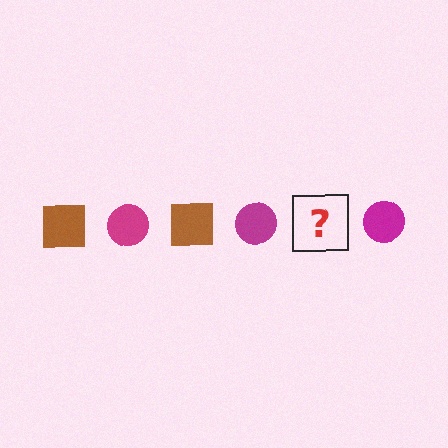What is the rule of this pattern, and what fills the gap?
The rule is that the pattern alternates between brown square and magenta circle. The gap should be filled with a brown square.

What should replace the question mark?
The question mark should be replaced with a brown square.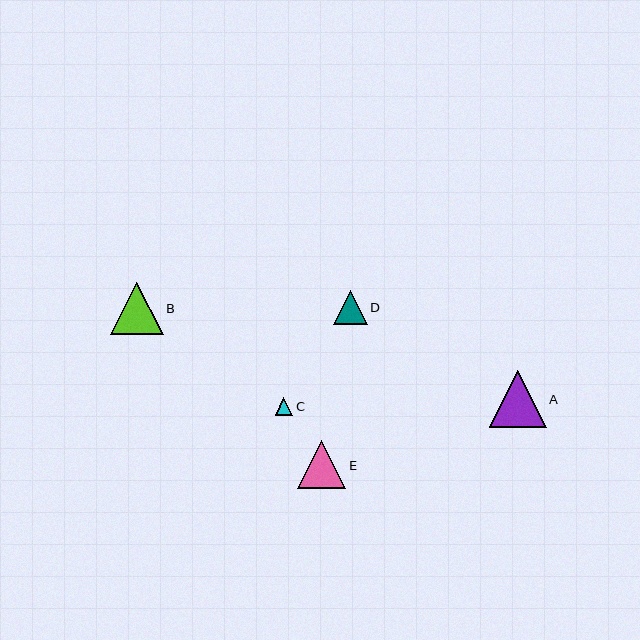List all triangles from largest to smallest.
From largest to smallest: A, B, E, D, C.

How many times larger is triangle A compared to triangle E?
Triangle A is approximately 1.2 times the size of triangle E.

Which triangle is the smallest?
Triangle C is the smallest with a size of approximately 18 pixels.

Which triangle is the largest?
Triangle A is the largest with a size of approximately 57 pixels.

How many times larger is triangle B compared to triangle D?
Triangle B is approximately 1.6 times the size of triangle D.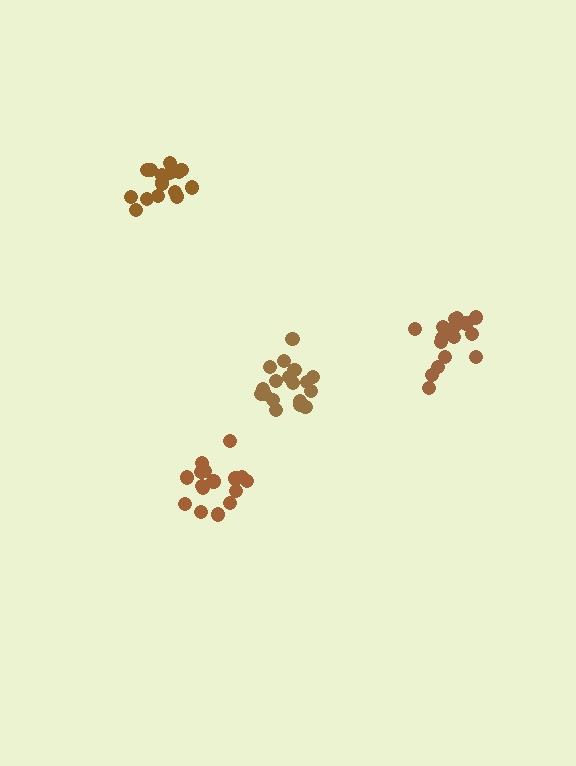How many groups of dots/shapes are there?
There are 4 groups.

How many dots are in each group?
Group 1: 18 dots, Group 2: 18 dots, Group 3: 17 dots, Group 4: 17 dots (70 total).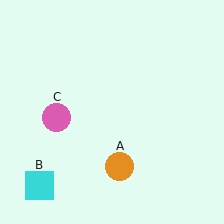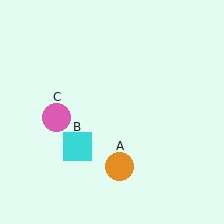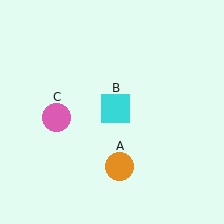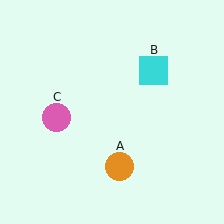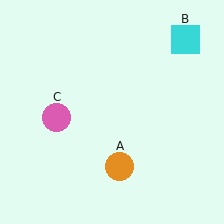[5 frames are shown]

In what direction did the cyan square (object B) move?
The cyan square (object B) moved up and to the right.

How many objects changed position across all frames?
1 object changed position: cyan square (object B).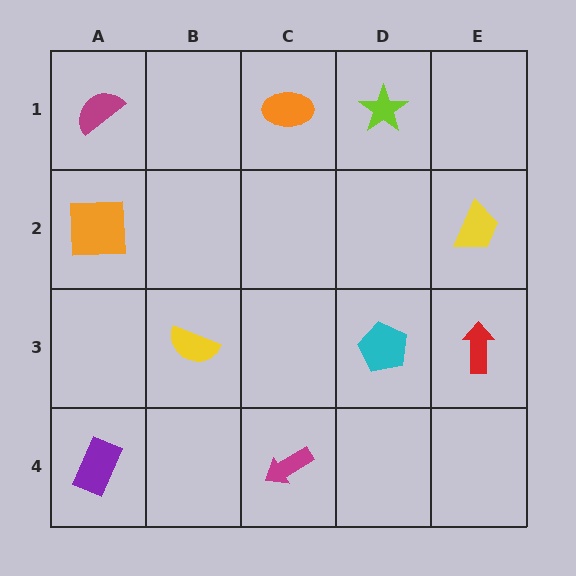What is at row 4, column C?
A magenta arrow.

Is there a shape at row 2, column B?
No, that cell is empty.